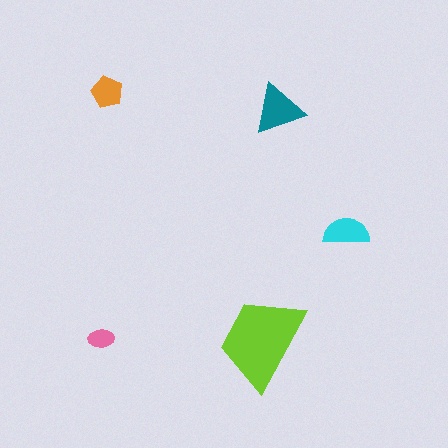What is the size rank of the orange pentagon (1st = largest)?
4th.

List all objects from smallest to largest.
The pink ellipse, the orange pentagon, the cyan semicircle, the teal triangle, the lime trapezoid.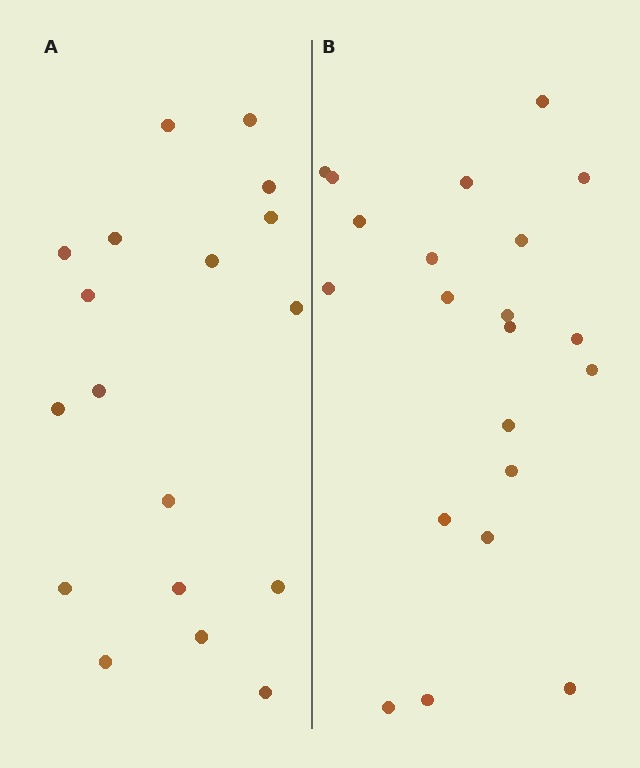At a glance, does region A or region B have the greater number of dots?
Region B (the right region) has more dots.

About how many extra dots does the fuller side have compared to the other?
Region B has just a few more — roughly 2 or 3 more dots than region A.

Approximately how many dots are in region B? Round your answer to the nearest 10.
About 20 dots. (The exact count is 21, which rounds to 20.)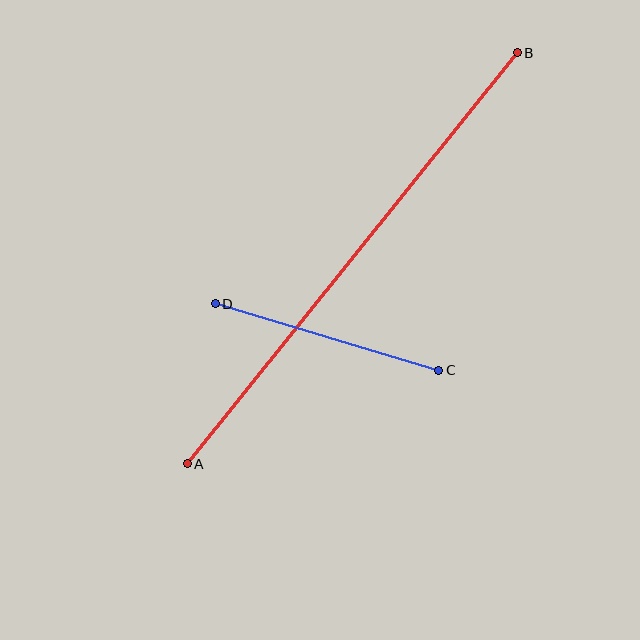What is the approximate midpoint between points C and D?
The midpoint is at approximately (327, 337) pixels.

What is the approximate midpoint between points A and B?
The midpoint is at approximately (352, 258) pixels.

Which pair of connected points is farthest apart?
Points A and B are farthest apart.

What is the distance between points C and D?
The distance is approximately 233 pixels.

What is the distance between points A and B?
The distance is approximately 527 pixels.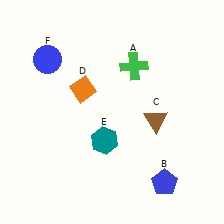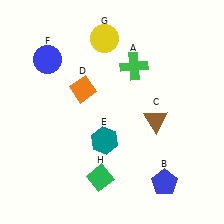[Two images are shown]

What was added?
A yellow circle (G), a green diamond (H) were added in Image 2.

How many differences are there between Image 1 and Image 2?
There are 2 differences between the two images.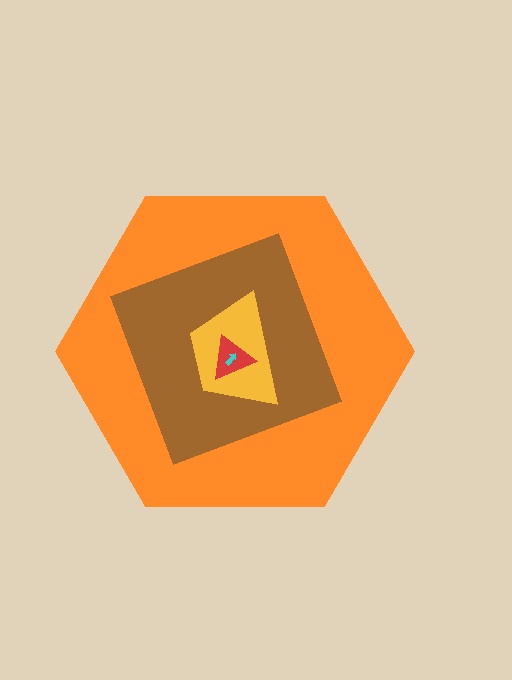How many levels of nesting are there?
5.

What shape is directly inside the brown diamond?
The yellow trapezoid.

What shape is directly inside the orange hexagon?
The brown diamond.